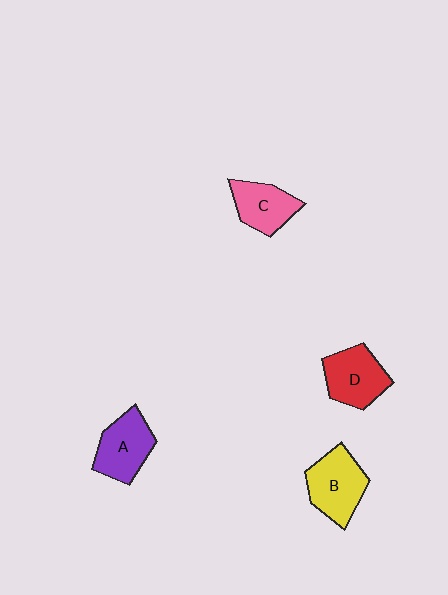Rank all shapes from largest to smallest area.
From largest to smallest: B (yellow), A (purple), D (red), C (pink).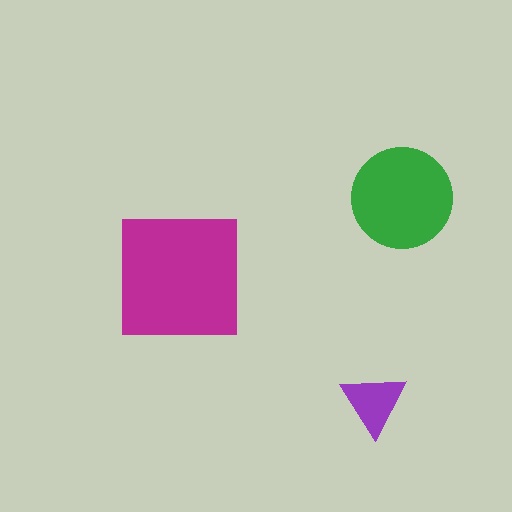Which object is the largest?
The magenta square.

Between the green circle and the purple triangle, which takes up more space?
The green circle.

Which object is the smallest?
The purple triangle.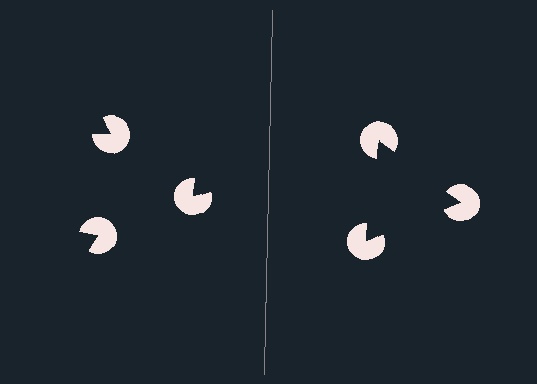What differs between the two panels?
The pac-man discs are positioned identically on both sides; only the wedge orientations differ. On the right they align to a triangle; on the left they are misaligned.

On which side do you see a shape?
An illusory triangle appears on the right side. On the left side the wedge cuts are rotated, so no coherent shape forms.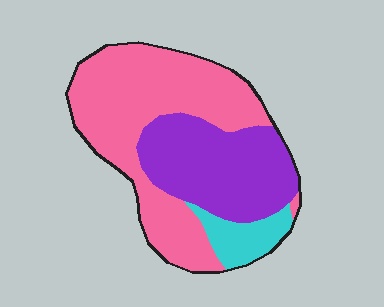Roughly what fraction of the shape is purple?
Purple covers around 35% of the shape.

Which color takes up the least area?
Cyan, at roughly 10%.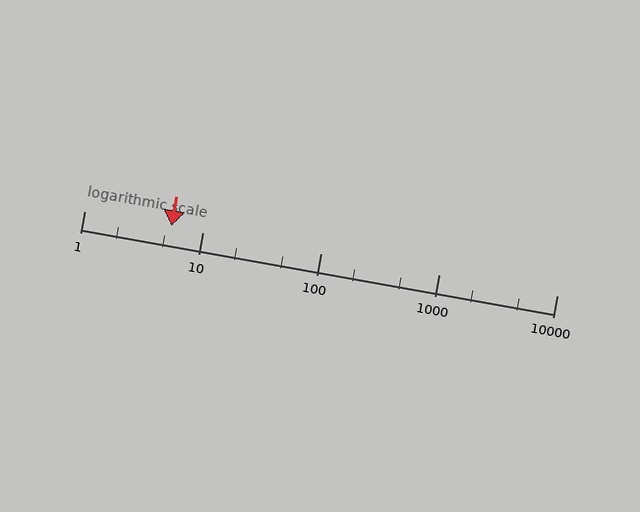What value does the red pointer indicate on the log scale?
The pointer indicates approximately 5.5.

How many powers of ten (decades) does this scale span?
The scale spans 4 decades, from 1 to 10000.